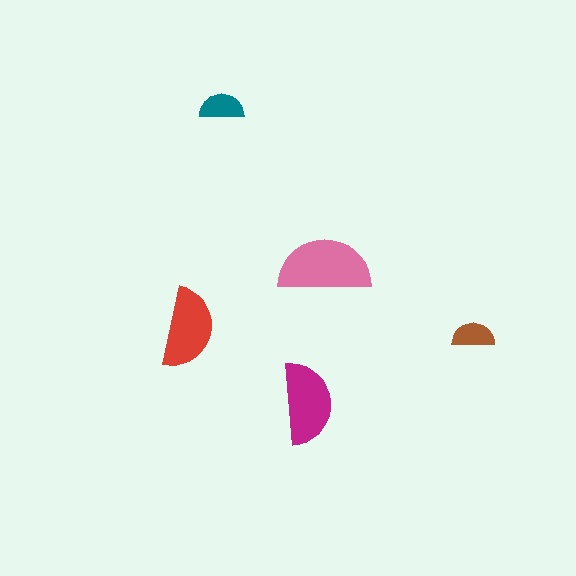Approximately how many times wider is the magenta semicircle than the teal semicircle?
About 2 times wider.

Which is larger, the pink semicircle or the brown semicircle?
The pink one.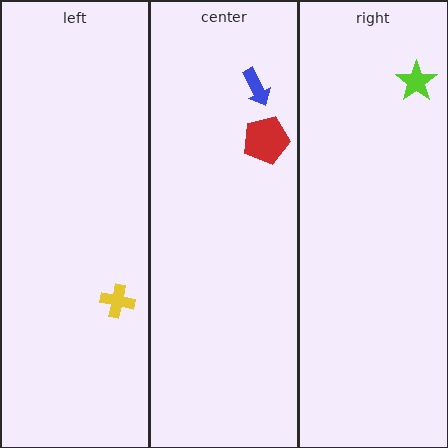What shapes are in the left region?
The yellow cross.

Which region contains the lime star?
The right region.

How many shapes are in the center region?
2.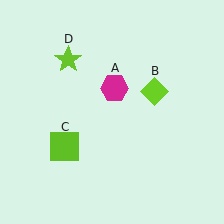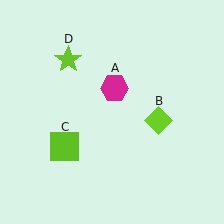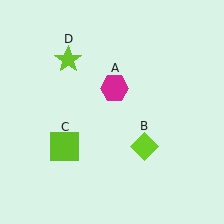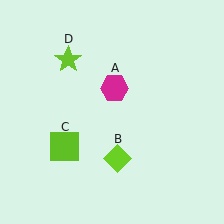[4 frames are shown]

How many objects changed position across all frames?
1 object changed position: lime diamond (object B).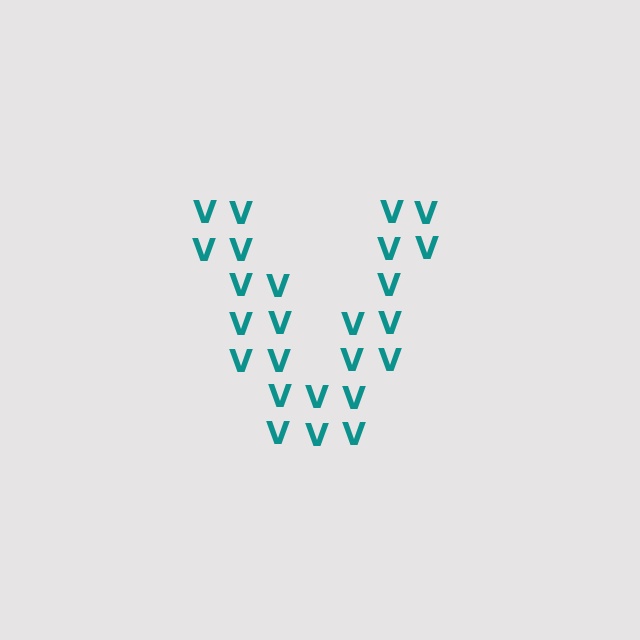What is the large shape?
The large shape is the letter V.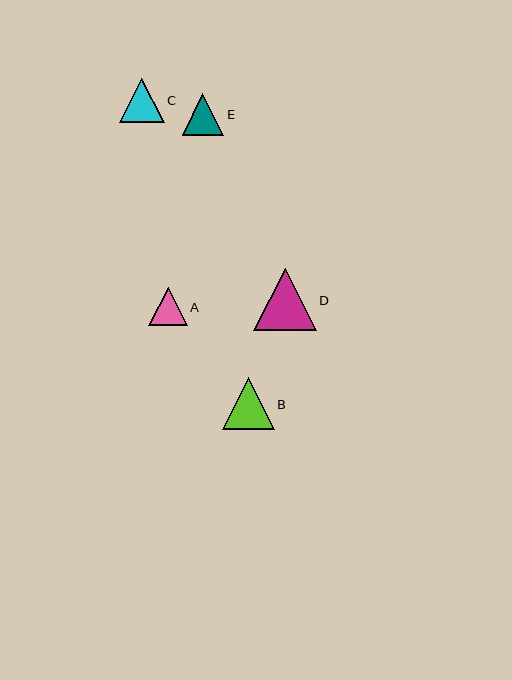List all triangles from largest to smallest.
From largest to smallest: D, B, C, E, A.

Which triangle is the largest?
Triangle D is the largest with a size of approximately 62 pixels.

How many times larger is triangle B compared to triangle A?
Triangle B is approximately 1.4 times the size of triangle A.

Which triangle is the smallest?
Triangle A is the smallest with a size of approximately 38 pixels.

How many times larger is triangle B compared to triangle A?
Triangle B is approximately 1.4 times the size of triangle A.